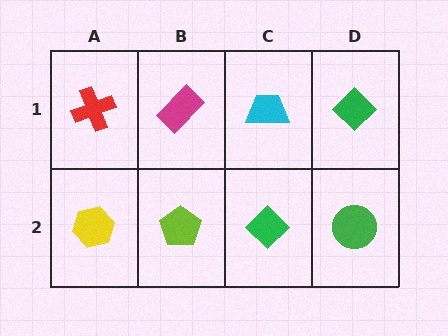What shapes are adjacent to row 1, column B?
A lime pentagon (row 2, column B), a red cross (row 1, column A), a cyan trapezoid (row 1, column C).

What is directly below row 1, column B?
A lime pentagon.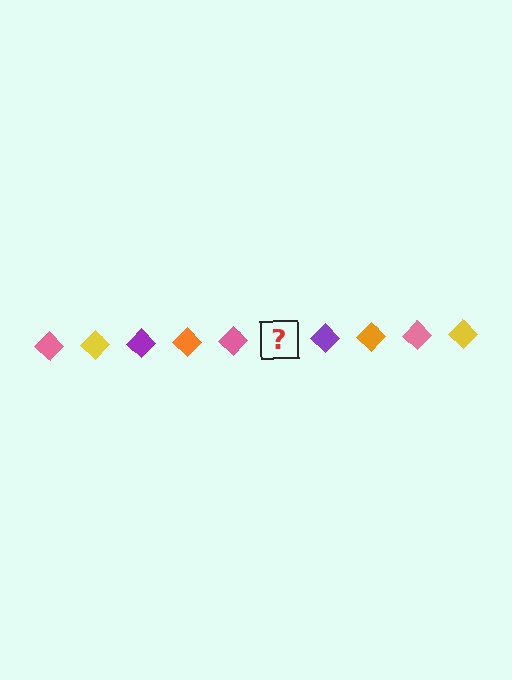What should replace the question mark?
The question mark should be replaced with a yellow diamond.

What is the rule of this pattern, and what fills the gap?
The rule is that the pattern cycles through pink, yellow, purple, orange diamonds. The gap should be filled with a yellow diamond.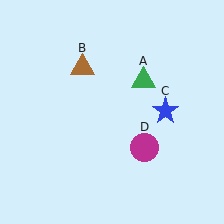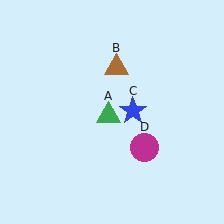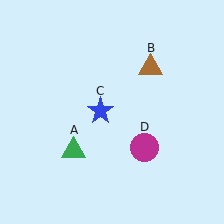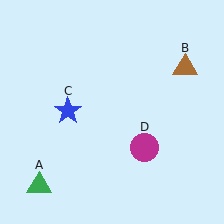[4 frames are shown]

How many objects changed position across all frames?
3 objects changed position: green triangle (object A), brown triangle (object B), blue star (object C).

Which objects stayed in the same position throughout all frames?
Magenta circle (object D) remained stationary.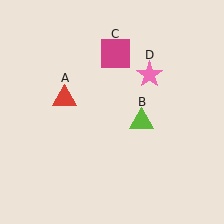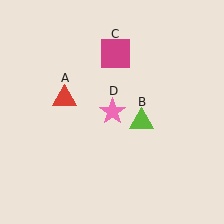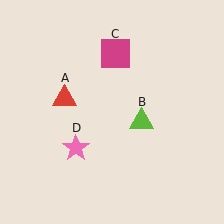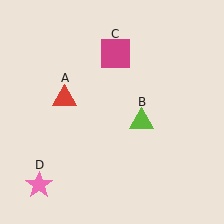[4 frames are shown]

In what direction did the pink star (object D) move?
The pink star (object D) moved down and to the left.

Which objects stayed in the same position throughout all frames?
Red triangle (object A) and lime triangle (object B) and magenta square (object C) remained stationary.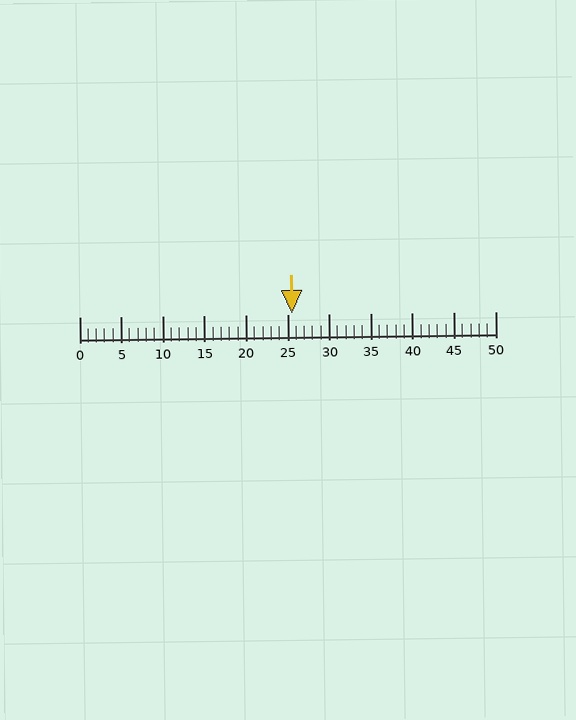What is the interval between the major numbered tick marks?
The major tick marks are spaced 5 units apart.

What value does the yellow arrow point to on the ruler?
The yellow arrow points to approximately 26.